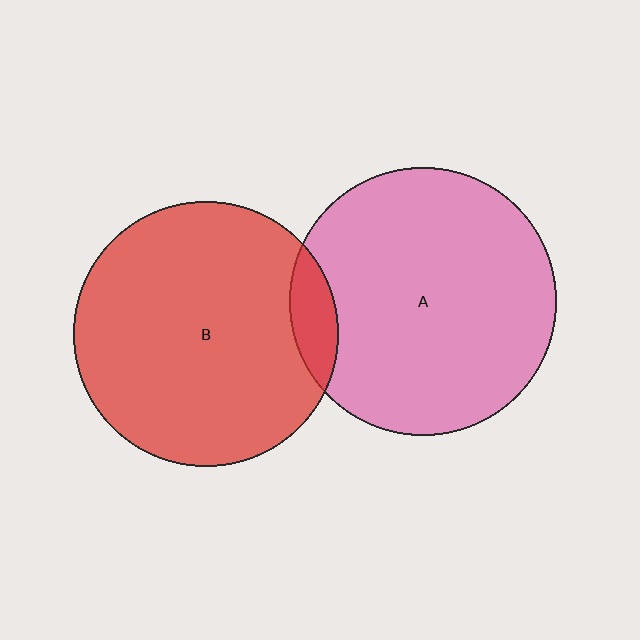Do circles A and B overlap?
Yes.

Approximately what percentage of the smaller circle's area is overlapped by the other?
Approximately 10%.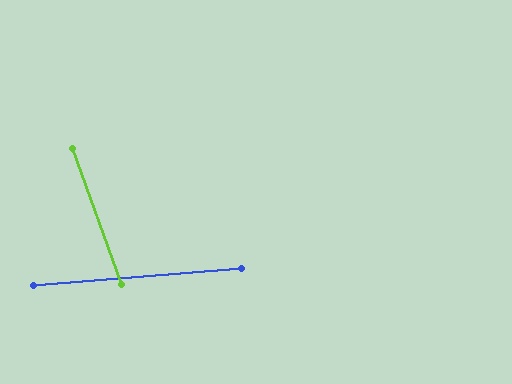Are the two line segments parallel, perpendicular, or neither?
Neither parallel nor perpendicular — they differ by about 75°.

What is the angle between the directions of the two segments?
Approximately 75 degrees.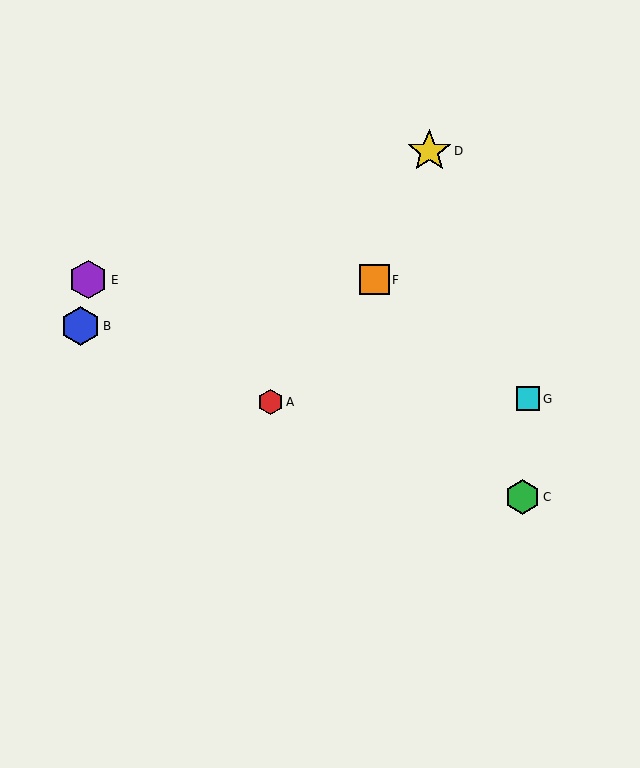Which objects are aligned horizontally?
Objects E, F are aligned horizontally.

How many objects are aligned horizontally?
2 objects (E, F) are aligned horizontally.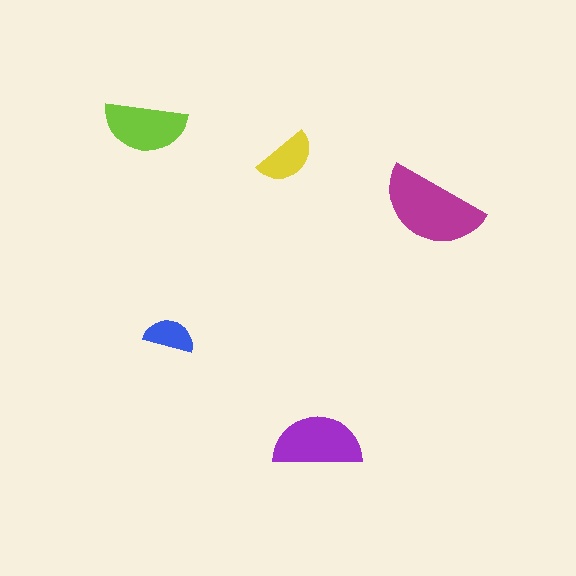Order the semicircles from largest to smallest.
the magenta one, the purple one, the lime one, the yellow one, the blue one.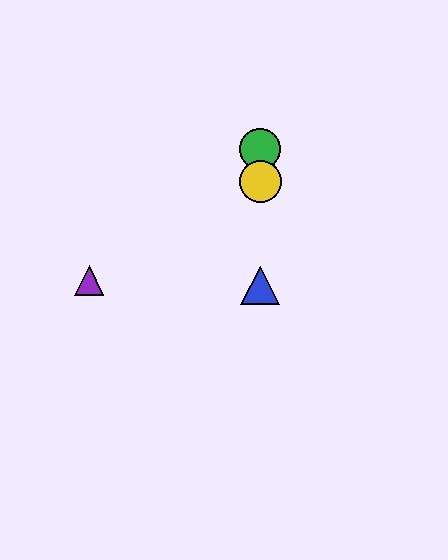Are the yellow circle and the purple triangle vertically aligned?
No, the yellow circle is at x≈260 and the purple triangle is at x≈89.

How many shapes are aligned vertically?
4 shapes (the red circle, the blue triangle, the green circle, the yellow circle) are aligned vertically.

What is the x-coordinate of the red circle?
The red circle is at x≈260.